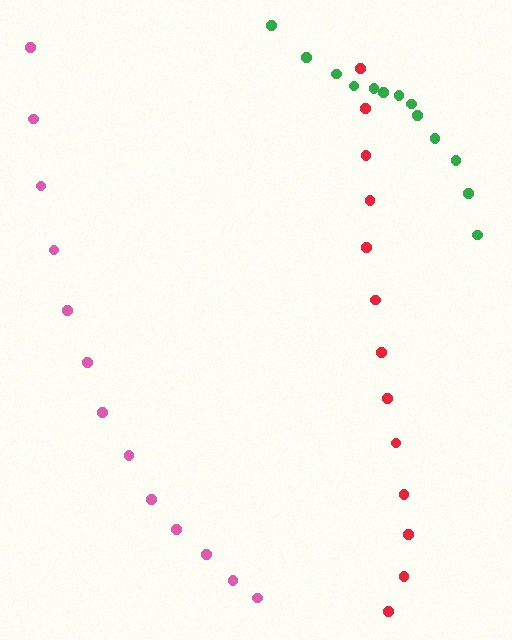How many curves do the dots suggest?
There are 3 distinct paths.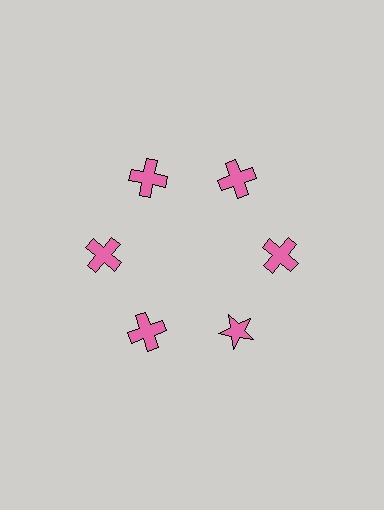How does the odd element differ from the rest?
It has a different shape: star instead of cross.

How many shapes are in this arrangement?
There are 6 shapes arranged in a ring pattern.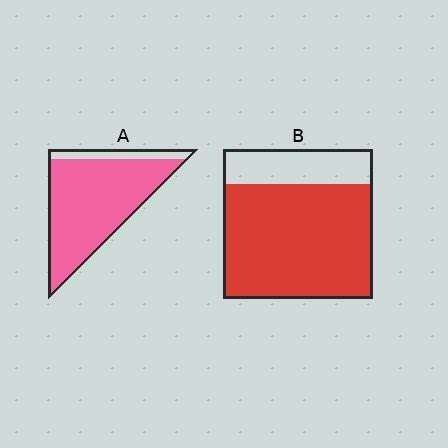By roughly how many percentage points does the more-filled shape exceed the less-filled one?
By roughly 10 percentage points (A over B).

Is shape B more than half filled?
Yes.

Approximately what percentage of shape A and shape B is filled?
A is approximately 85% and B is approximately 75%.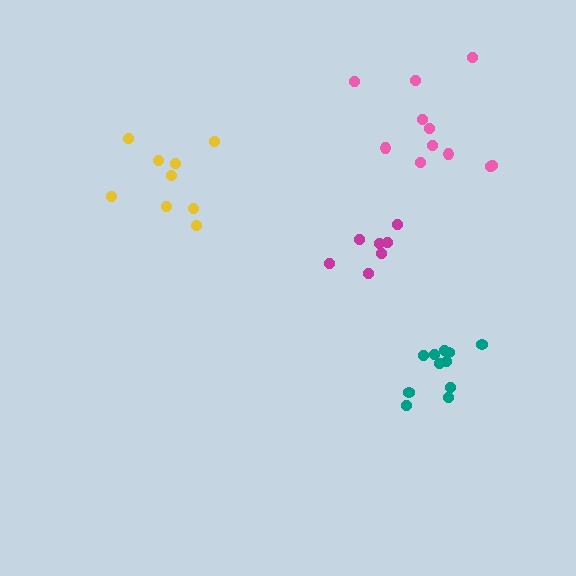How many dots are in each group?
Group 1: 11 dots, Group 2: 9 dots, Group 3: 7 dots, Group 4: 11 dots (38 total).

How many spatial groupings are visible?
There are 4 spatial groupings.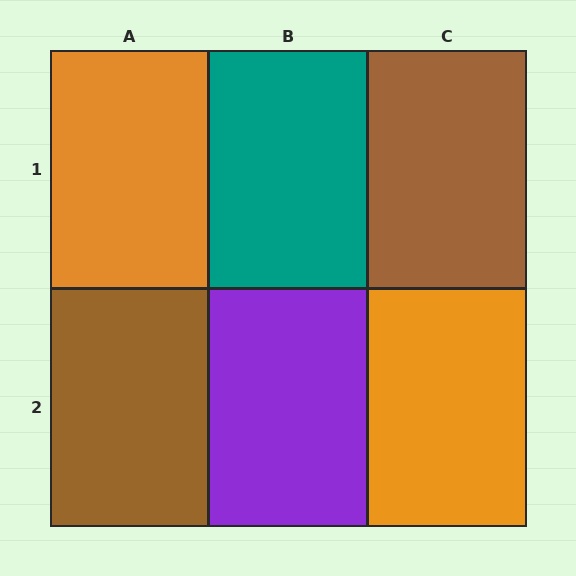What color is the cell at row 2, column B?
Purple.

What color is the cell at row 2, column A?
Brown.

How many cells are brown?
2 cells are brown.